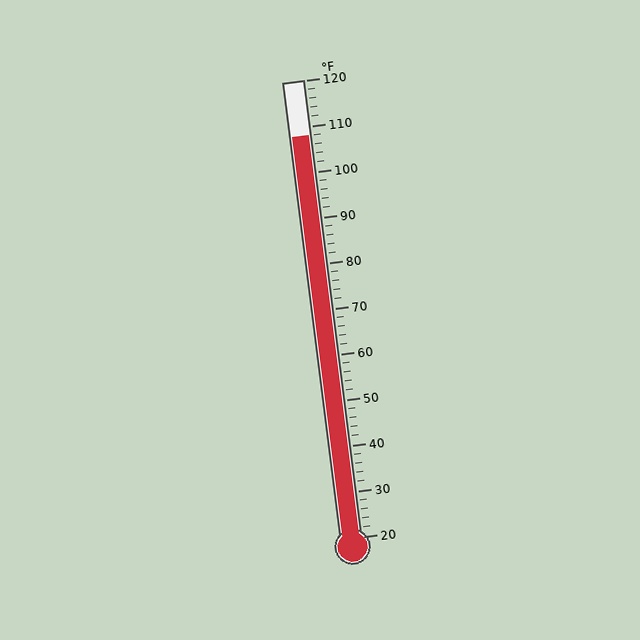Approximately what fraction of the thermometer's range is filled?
The thermometer is filled to approximately 90% of its range.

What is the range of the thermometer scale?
The thermometer scale ranges from 20°F to 120°F.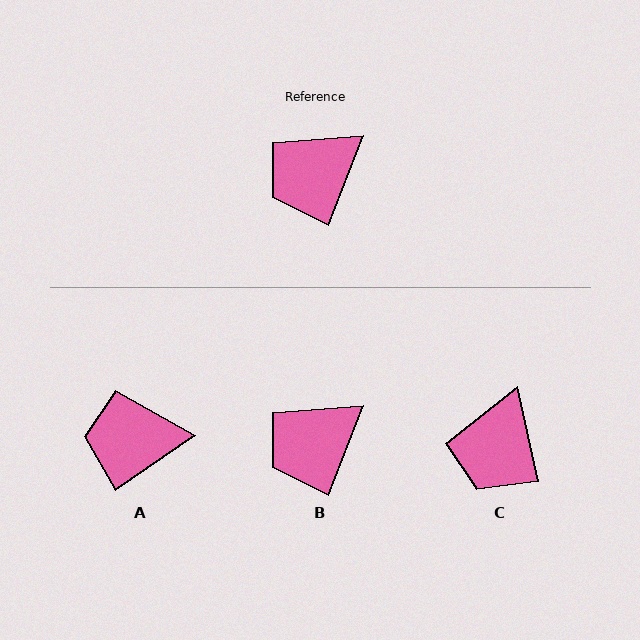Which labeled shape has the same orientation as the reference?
B.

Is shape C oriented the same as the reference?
No, it is off by about 34 degrees.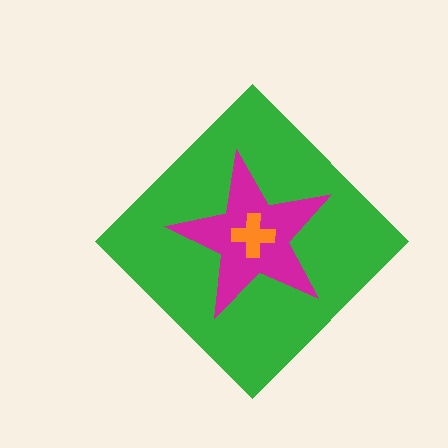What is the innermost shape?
The orange cross.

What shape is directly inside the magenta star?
The orange cross.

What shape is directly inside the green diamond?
The magenta star.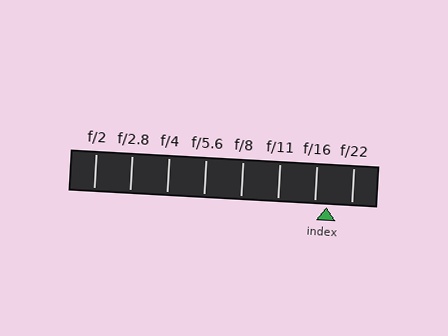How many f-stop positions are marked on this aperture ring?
There are 8 f-stop positions marked.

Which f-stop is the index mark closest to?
The index mark is closest to f/16.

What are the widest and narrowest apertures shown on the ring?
The widest aperture shown is f/2 and the narrowest is f/22.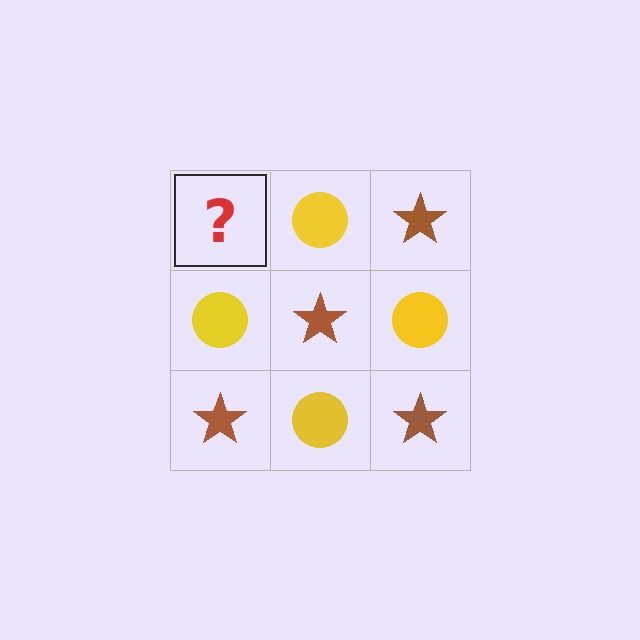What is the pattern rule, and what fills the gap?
The rule is that it alternates brown star and yellow circle in a checkerboard pattern. The gap should be filled with a brown star.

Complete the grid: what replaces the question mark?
The question mark should be replaced with a brown star.